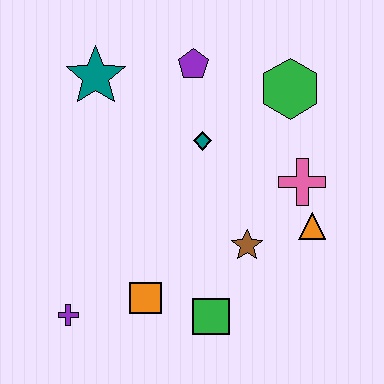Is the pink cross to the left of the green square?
No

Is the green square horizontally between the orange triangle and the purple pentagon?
Yes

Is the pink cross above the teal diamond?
No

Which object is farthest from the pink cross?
The purple cross is farthest from the pink cross.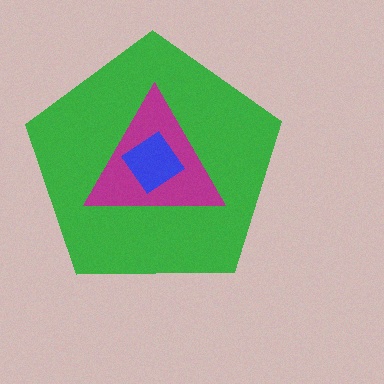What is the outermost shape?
The green pentagon.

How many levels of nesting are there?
3.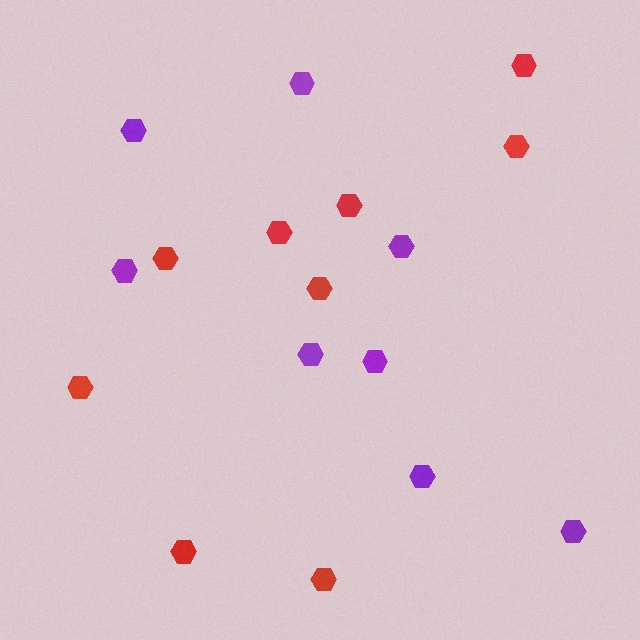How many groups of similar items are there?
There are 2 groups: one group of red hexagons (9) and one group of purple hexagons (8).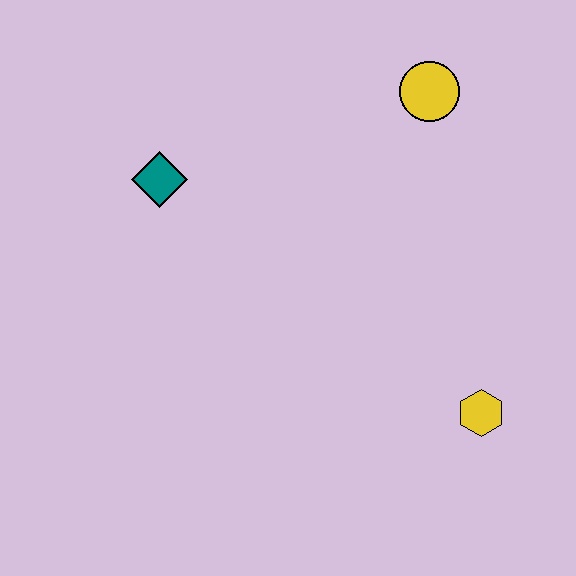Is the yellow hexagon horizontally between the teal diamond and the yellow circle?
No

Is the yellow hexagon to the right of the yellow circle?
Yes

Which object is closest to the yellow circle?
The teal diamond is closest to the yellow circle.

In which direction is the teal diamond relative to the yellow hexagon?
The teal diamond is to the left of the yellow hexagon.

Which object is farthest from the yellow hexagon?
The teal diamond is farthest from the yellow hexagon.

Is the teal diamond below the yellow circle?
Yes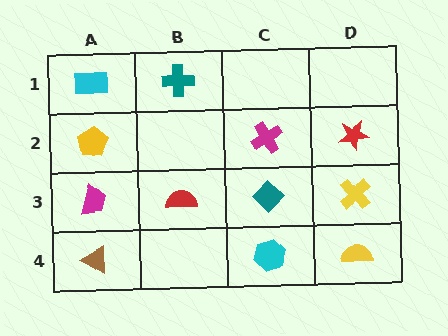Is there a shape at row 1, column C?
No, that cell is empty.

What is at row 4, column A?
A brown triangle.